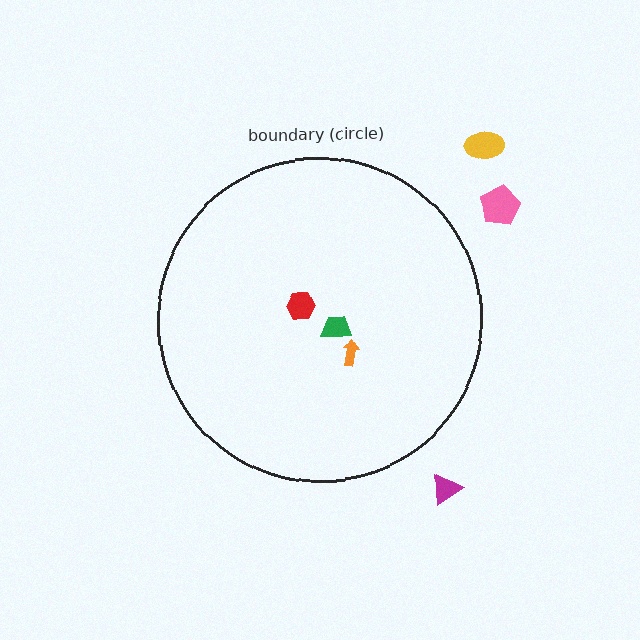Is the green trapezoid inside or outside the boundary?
Inside.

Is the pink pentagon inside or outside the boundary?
Outside.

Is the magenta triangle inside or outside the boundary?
Outside.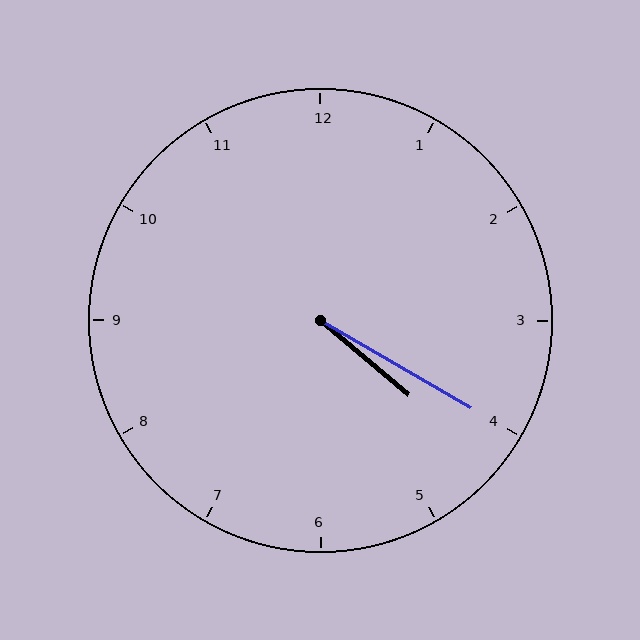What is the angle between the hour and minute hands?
Approximately 10 degrees.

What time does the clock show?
4:20.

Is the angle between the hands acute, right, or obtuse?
It is acute.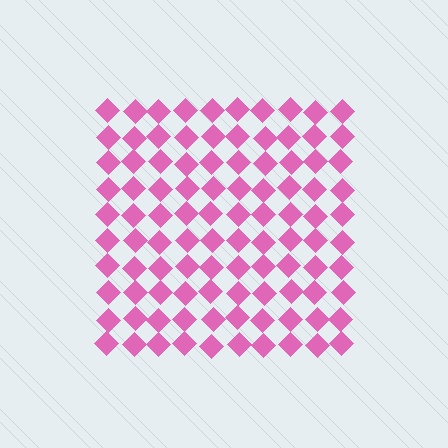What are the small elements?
The small elements are diamonds.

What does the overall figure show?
The overall figure shows a square.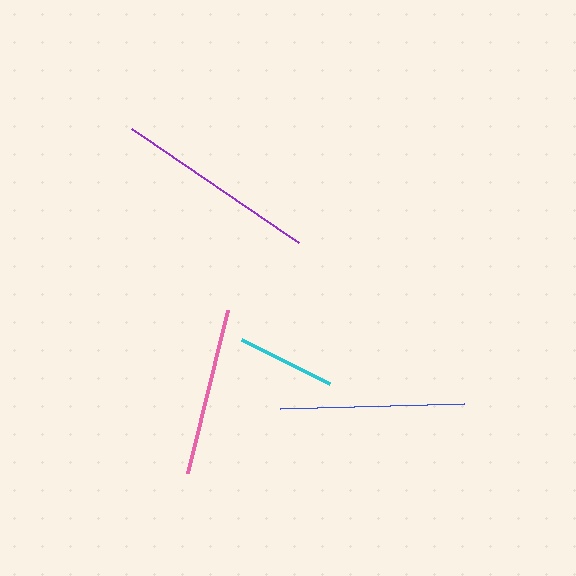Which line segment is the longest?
The purple line is the longest at approximately 202 pixels.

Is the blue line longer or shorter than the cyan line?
The blue line is longer than the cyan line.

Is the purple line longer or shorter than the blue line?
The purple line is longer than the blue line.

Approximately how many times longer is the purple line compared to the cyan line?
The purple line is approximately 2.1 times the length of the cyan line.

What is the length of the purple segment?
The purple segment is approximately 202 pixels long.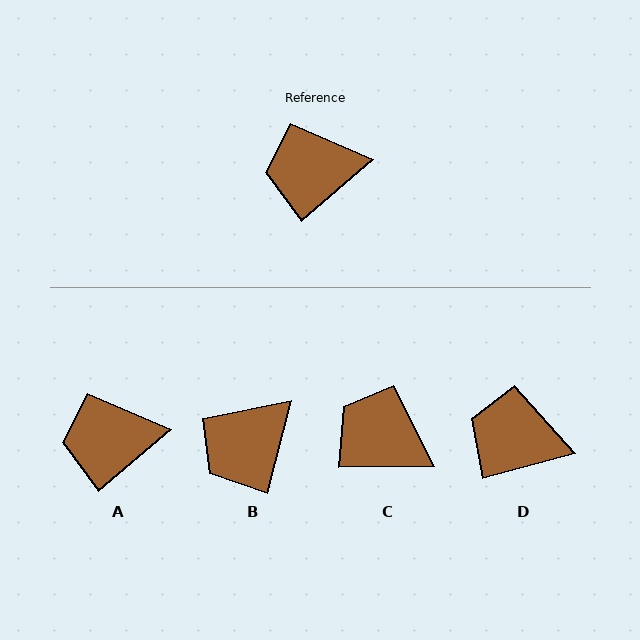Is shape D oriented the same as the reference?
No, it is off by about 25 degrees.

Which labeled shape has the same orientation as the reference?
A.